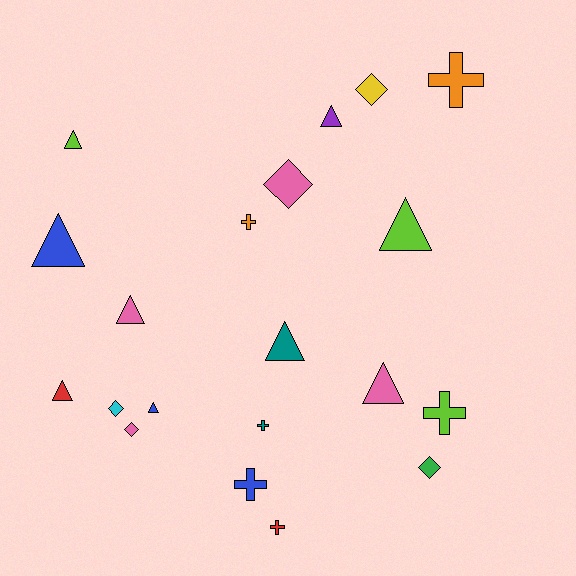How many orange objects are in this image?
There are 2 orange objects.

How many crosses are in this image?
There are 6 crosses.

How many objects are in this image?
There are 20 objects.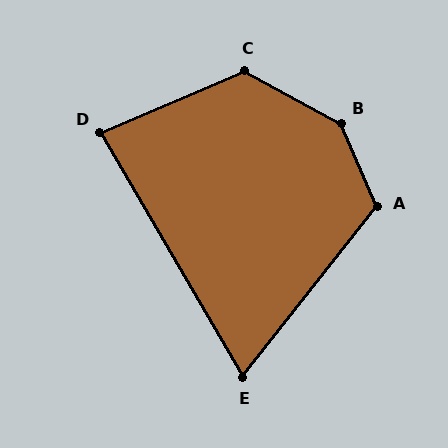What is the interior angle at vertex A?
Approximately 118 degrees (obtuse).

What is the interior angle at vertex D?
Approximately 83 degrees (acute).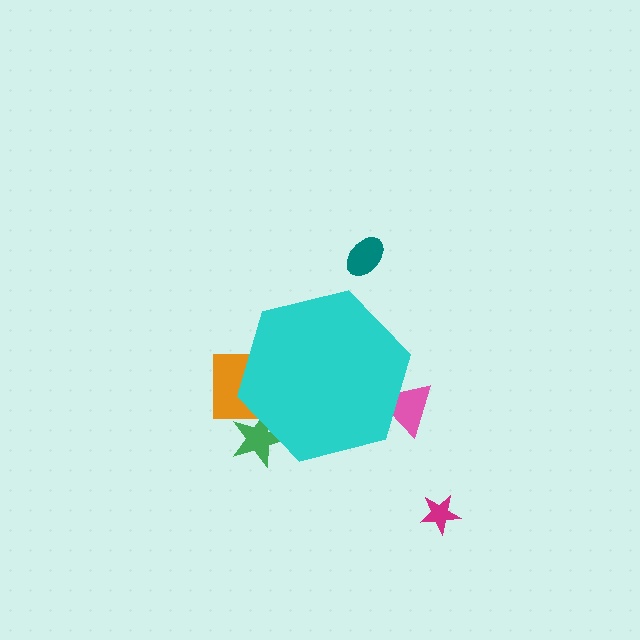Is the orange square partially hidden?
Yes, the orange square is partially hidden behind the cyan hexagon.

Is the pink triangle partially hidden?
Yes, the pink triangle is partially hidden behind the cyan hexagon.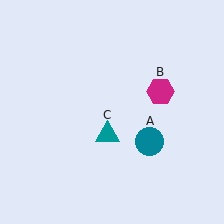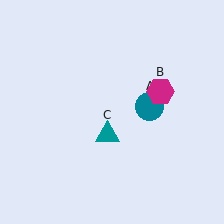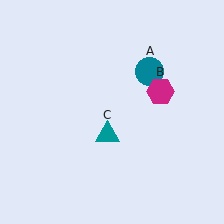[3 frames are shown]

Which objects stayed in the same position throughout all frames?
Magenta hexagon (object B) and teal triangle (object C) remained stationary.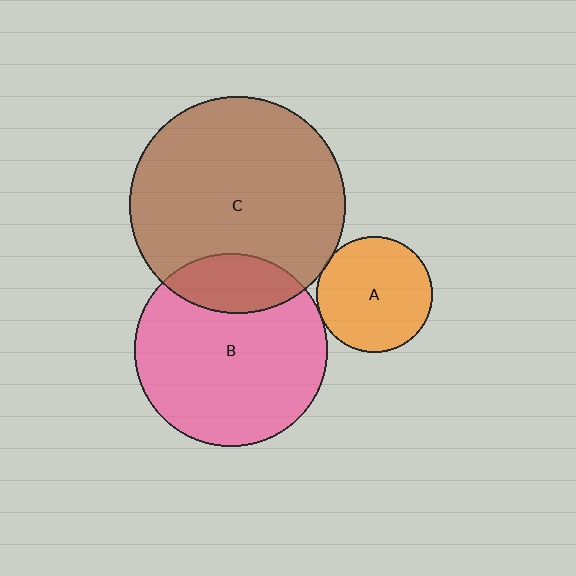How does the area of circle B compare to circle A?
Approximately 2.8 times.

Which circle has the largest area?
Circle C (brown).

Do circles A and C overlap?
Yes.